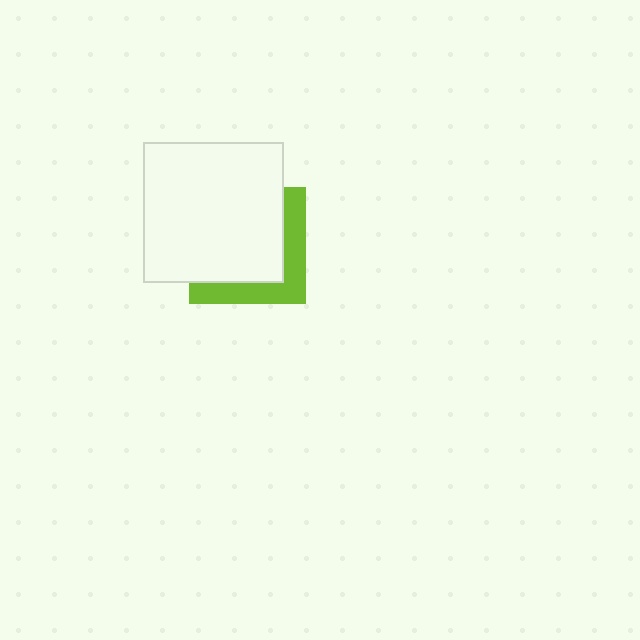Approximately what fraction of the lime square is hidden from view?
Roughly 67% of the lime square is hidden behind the white square.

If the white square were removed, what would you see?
You would see the complete lime square.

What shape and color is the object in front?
The object in front is a white square.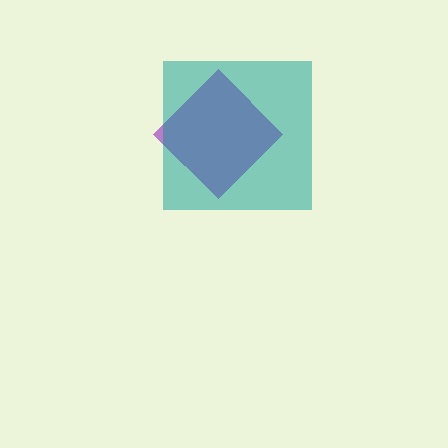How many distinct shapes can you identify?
There are 2 distinct shapes: a purple diamond, a teal square.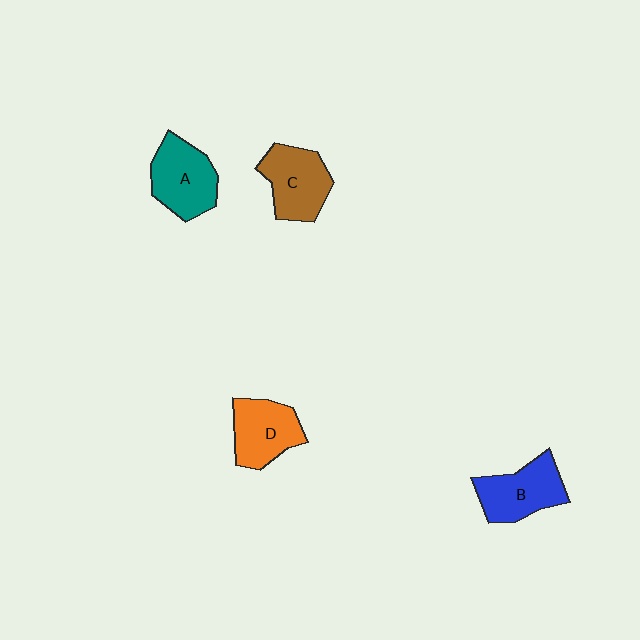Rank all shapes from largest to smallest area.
From largest to smallest: A (teal), B (blue), C (brown), D (orange).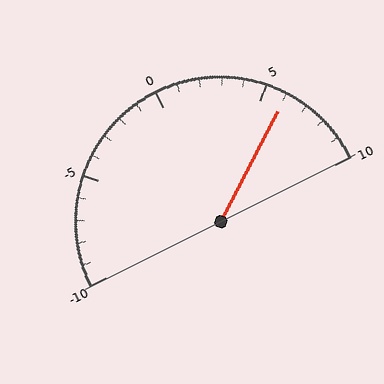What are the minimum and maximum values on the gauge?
The gauge ranges from -10 to 10.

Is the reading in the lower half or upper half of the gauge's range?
The reading is in the upper half of the range (-10 to 10).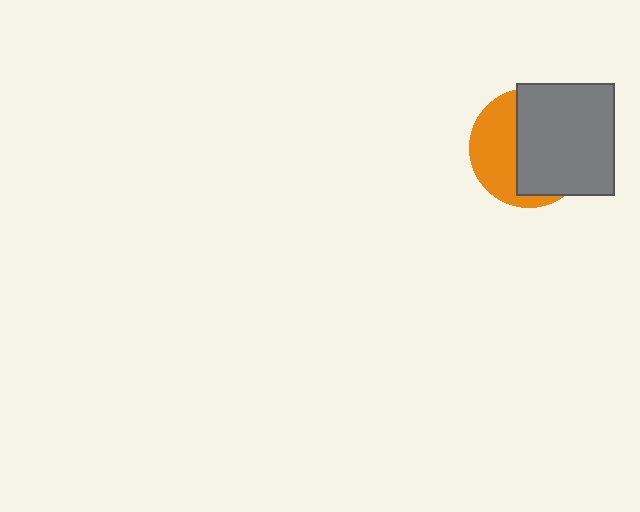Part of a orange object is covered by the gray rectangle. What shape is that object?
It is a circle.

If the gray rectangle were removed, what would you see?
You would see the complete orange circle.